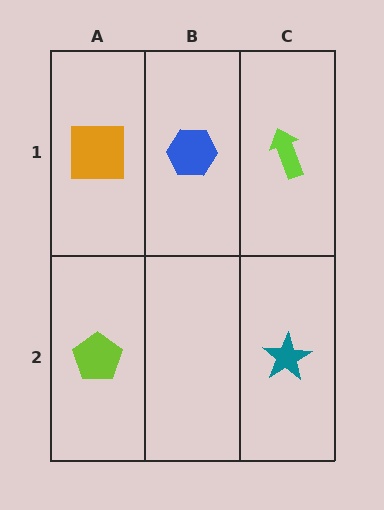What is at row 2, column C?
A teal star.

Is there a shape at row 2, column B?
No, that cell is empty.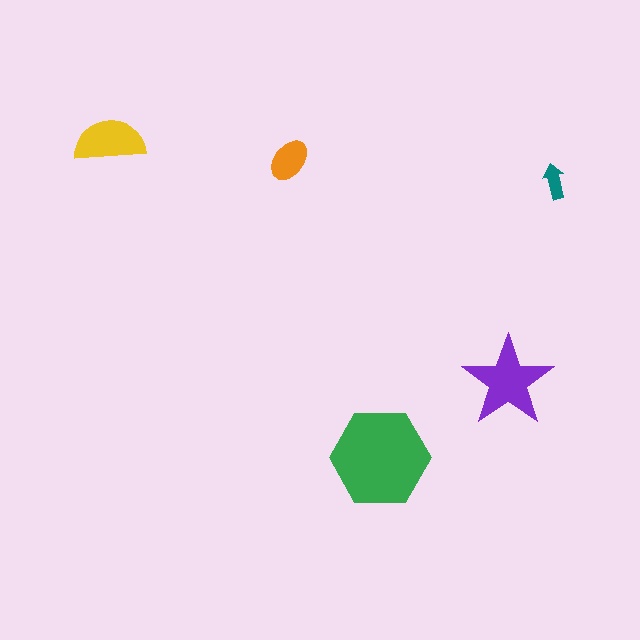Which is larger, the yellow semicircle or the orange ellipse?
The yellow semicircle.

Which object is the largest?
The green hexagon.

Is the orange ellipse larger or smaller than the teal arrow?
Larger.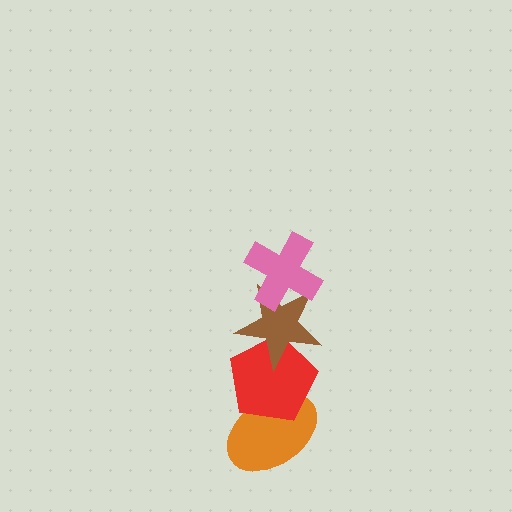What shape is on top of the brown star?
The pink cross is on top of the brown star.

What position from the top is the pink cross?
The pink cross is 1st from the top.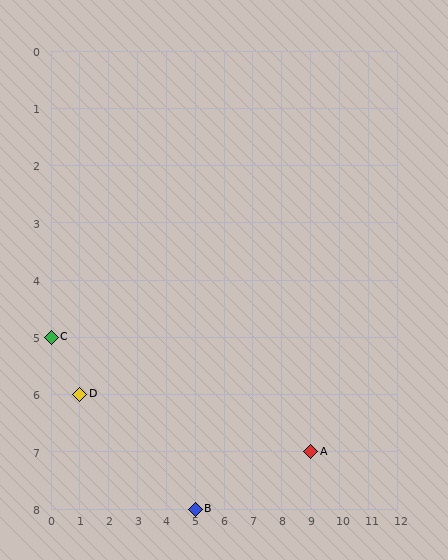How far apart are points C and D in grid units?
Points C and D are 1 column and 1 row apart (about 1.4 grid units diagonally).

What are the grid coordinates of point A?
Point A is at grid coordinates (9, 7).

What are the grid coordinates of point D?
Point D is at grid coordinates (1, 6).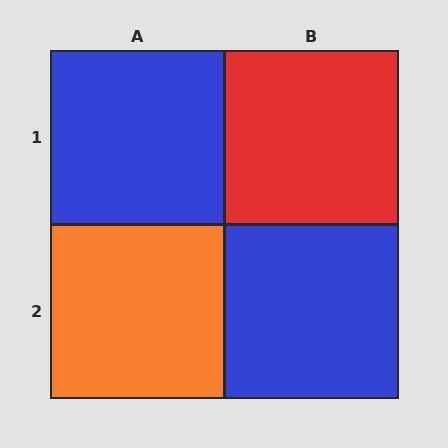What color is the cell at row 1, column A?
Blue.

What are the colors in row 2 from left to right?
Orange, blue.